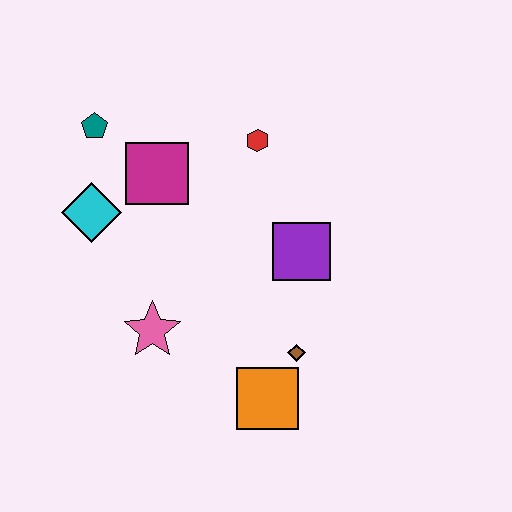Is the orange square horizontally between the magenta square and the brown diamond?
Yes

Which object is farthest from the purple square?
The teal pentagon is farthest from the purple square.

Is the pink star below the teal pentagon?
Yes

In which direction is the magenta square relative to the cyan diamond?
The magenta square is to the right of the cyan diamond.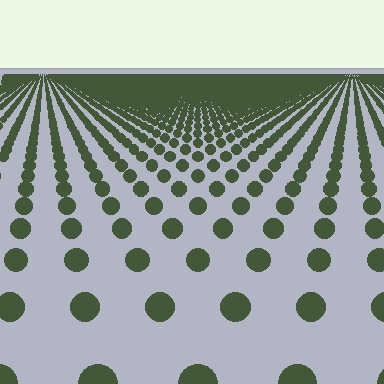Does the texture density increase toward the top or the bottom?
Density increases toward the top.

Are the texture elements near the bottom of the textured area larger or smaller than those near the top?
Larger. Near the bottom, elements are closer to the viewer and appear at a bigger on-screen size.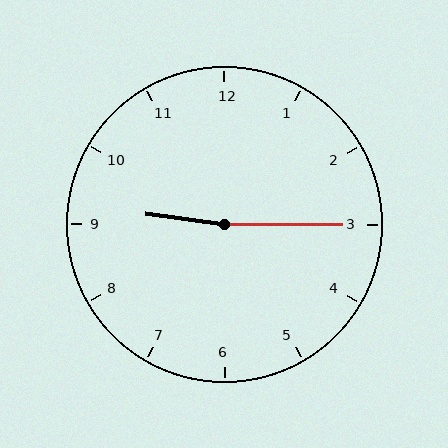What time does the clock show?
9:15.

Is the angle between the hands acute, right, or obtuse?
It is obtuse.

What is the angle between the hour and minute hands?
Approximately 172 degrees.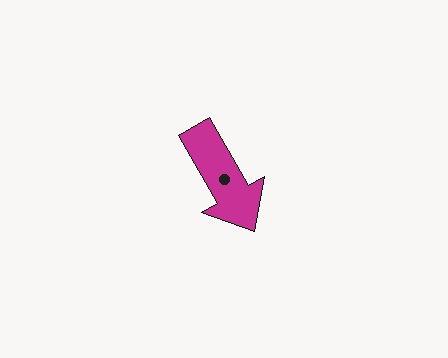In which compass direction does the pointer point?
Southeast.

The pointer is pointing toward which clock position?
Roughly 5 o'clock.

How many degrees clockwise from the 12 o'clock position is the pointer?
Approximately 150 degrees.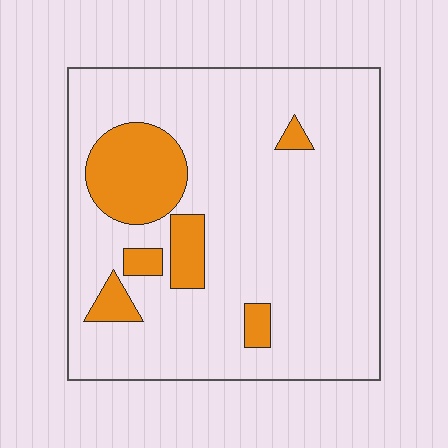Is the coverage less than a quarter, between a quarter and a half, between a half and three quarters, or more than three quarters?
Less than a quarter.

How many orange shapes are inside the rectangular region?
6.